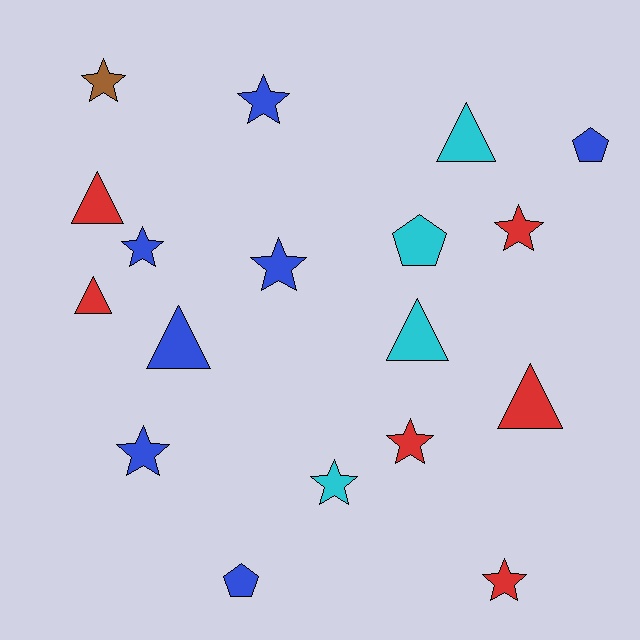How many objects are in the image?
There are 18 objects.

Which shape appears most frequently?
Star, with 9 objects.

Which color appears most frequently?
Blue, with 7 objects.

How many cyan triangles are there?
There are 2 cyan triangles.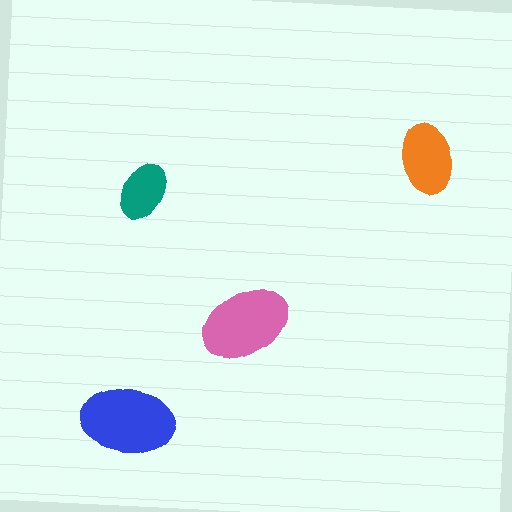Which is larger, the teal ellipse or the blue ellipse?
The blue one.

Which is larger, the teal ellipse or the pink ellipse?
The pink one.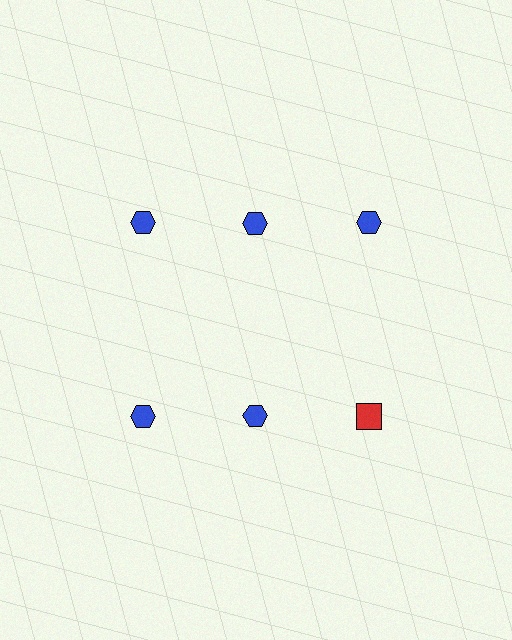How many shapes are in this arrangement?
There are 6 shapes arranged in a grid pattern.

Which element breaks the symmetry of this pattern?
The red square in the second row, center column breaks the symmetry. All other shapes are blue hexagons.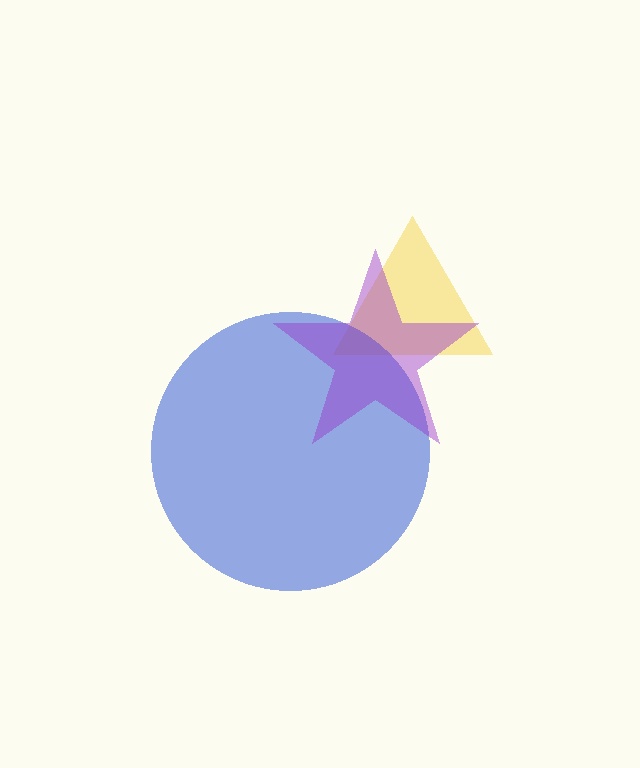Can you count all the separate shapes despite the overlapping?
Yes, there are 3 separate shapes.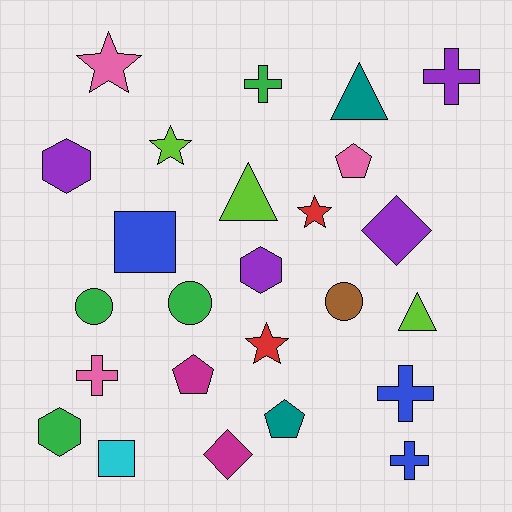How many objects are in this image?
There are 25 objects.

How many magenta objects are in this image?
There are 2 magenta objects.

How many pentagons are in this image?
There are 3 pentagons.